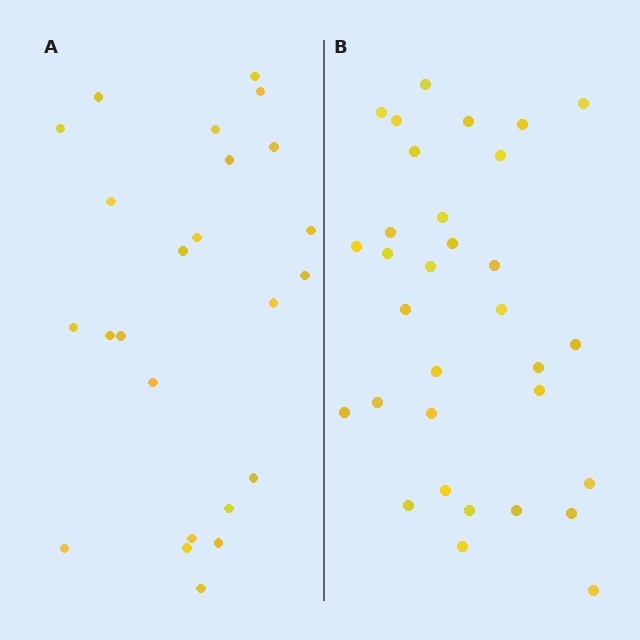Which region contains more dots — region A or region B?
Region B (the right region) has more dots.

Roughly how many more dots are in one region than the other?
Region B has roughly 8 or so more dots than region A.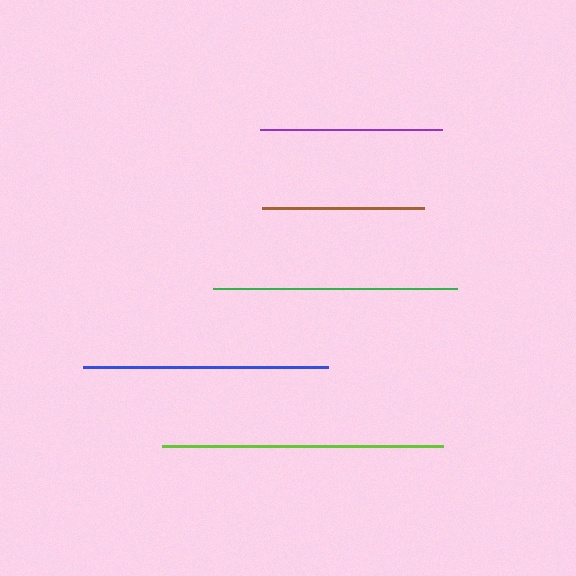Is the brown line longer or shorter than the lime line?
The lime line is longer than the brown line.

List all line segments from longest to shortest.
From longest to shortest: lime, blue, green, purple, brown.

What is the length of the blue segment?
The blue segment is approximately 245 pixels long.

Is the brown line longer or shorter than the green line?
The green line is longer than the brown line.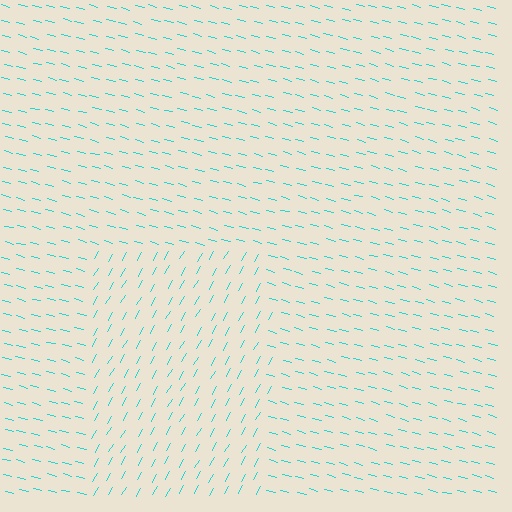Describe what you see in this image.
The image is filled with small cyan line segments. A rectangle region in the image has lines oriented differently from the surrounding lines, creating a visible texture boundary.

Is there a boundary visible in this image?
Yes, there is a texture boundary formed by a change in line orientation.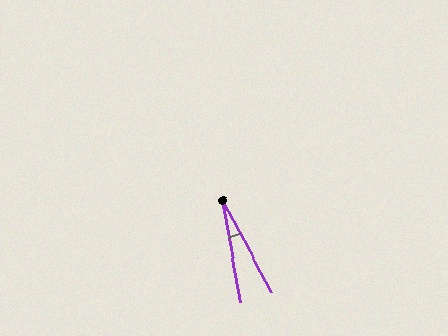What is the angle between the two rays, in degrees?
Approximately 18 degrees.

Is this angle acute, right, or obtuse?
It is acute.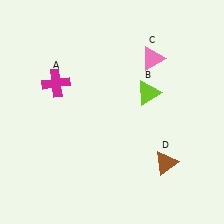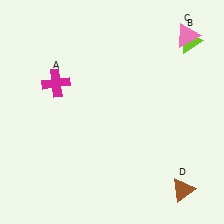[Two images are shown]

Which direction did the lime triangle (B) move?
The lime triangle (B) moved up.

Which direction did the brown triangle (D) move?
The brown triangle (D) moved down.